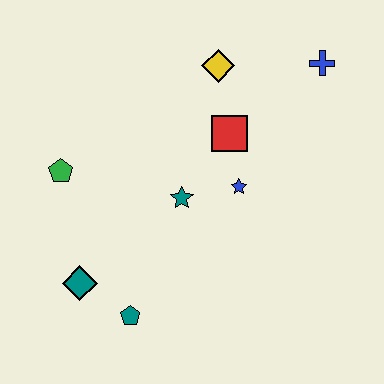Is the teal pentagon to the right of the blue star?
No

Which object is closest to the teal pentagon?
The teal diamond is closest to the teal pentagon.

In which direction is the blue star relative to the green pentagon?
The blue star is to the right of the green pentagon.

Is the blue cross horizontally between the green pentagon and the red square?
No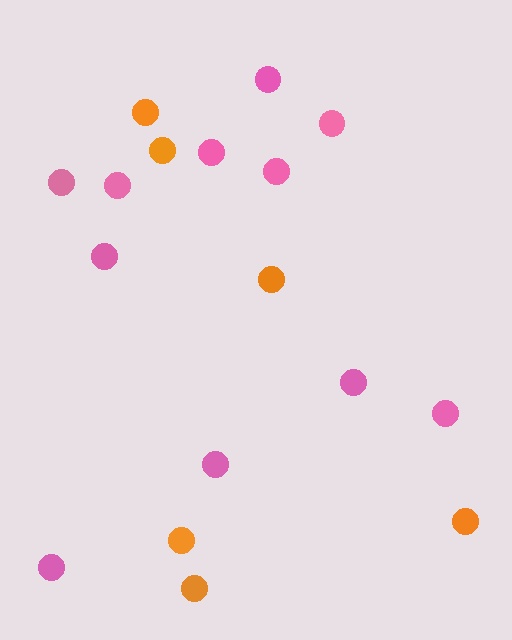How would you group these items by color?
There are 2 groups: one group of orange circles (6) and one group of pink circles (11).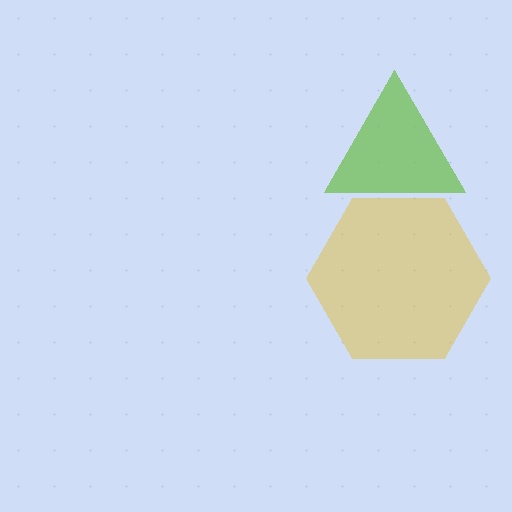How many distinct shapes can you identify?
There are 2 distinct shapes: a yellow hexagon, a lime triangle.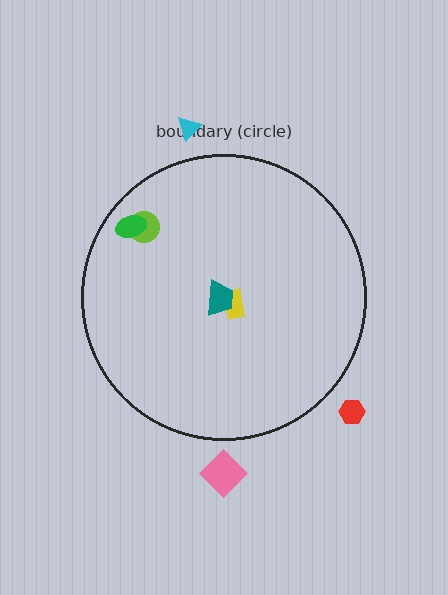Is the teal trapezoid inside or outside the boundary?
Inside.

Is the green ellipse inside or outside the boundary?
Inside.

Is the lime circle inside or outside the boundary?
Inside.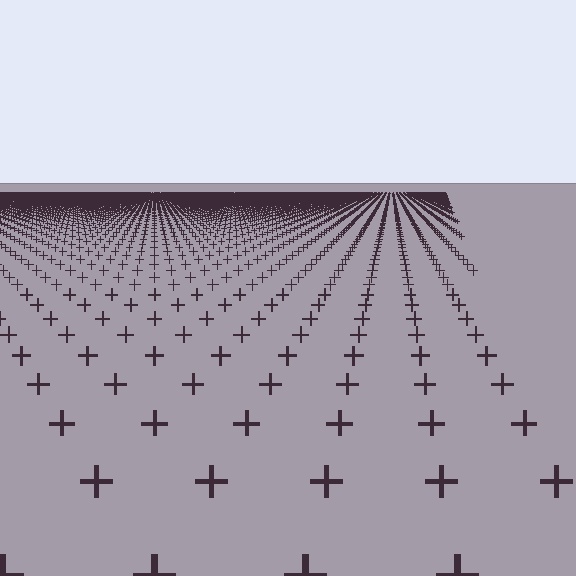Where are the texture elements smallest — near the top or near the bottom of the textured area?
Near the top.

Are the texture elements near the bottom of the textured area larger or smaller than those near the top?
Larger. Near the bottom, elements are closer to the viewer and appear at a bigger on-screen size.